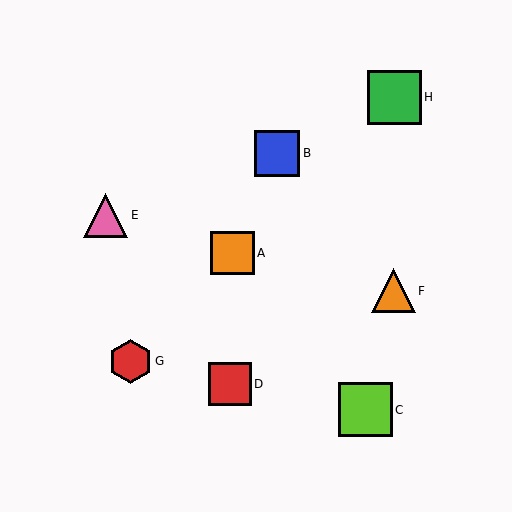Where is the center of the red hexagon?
The center of the red hexagon is at (131, 361).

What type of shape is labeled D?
Shape D is a red square.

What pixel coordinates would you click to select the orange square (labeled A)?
Click at (233, 253) to select the orange square A.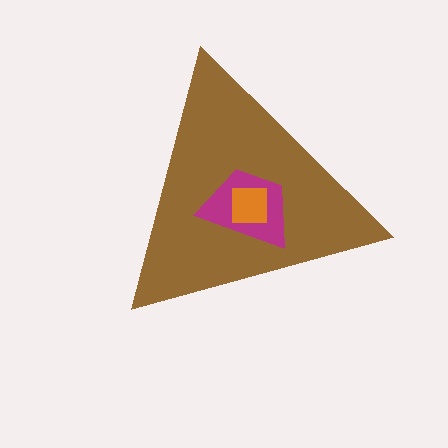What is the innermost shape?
The orange square.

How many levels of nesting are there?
3.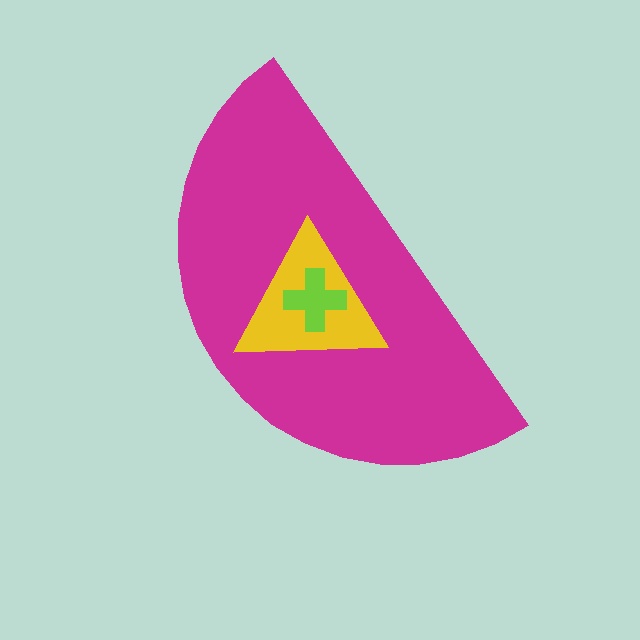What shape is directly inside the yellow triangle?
The lime cross.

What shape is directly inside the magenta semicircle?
The yellow triangle.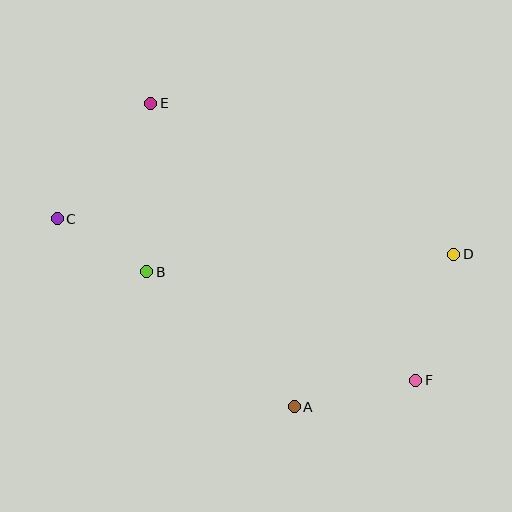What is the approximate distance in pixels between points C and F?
The distance between C and F is approximately 393 pixels.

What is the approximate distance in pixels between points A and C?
The distance between A and C is approximately 303 pixels.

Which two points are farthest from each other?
Points C and D are farthest from each other.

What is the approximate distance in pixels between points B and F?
The distance between B and F is approximately 290 pixels.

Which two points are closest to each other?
Points B and C are closest to each other.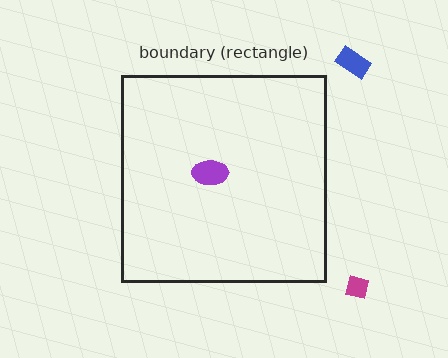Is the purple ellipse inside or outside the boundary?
Inside.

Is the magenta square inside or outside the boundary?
Outside.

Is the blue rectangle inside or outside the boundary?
Outside.